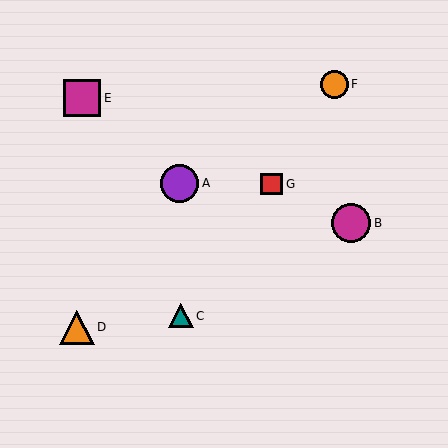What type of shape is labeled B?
Shape B is a magenta circle.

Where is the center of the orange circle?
The center of the orange circle is at (334, 84).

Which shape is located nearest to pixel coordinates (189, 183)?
The purple circle (labeled A) at (180, 183) is nearest to that location.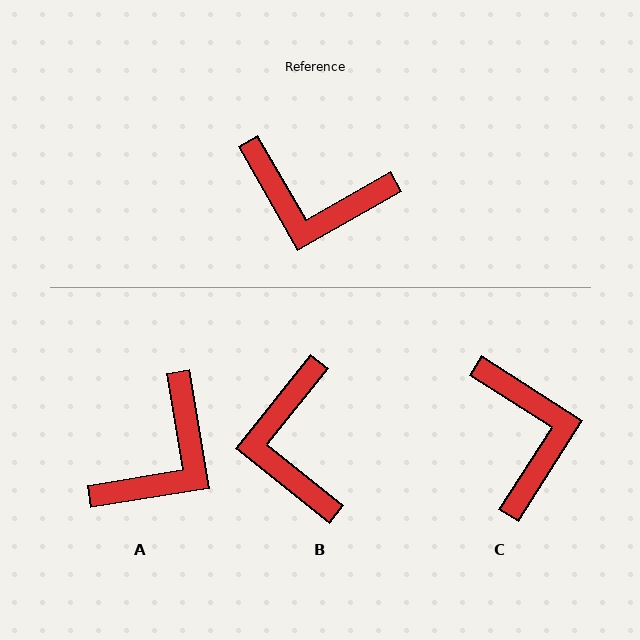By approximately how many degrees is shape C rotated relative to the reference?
Approximately 118 degrees counter-clockwise.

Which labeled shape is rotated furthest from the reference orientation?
C, about 118 degrees away.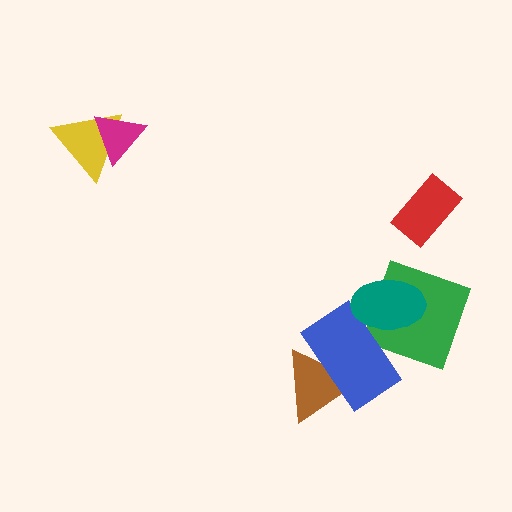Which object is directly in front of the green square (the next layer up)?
The blue rectangle is directly in front of the green square.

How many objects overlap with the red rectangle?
0 objects overlap with the red rectangle.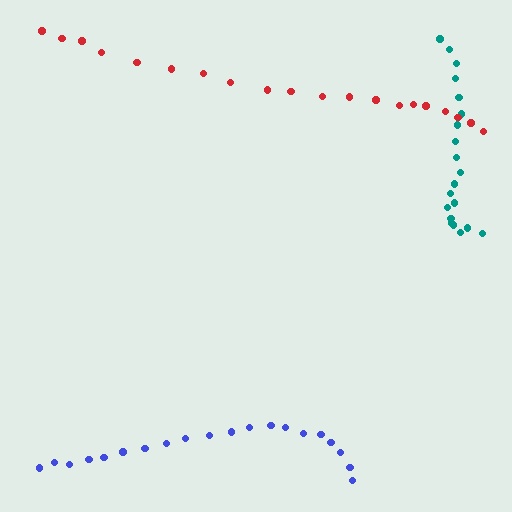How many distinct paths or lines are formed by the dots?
There are 3 distinct paths.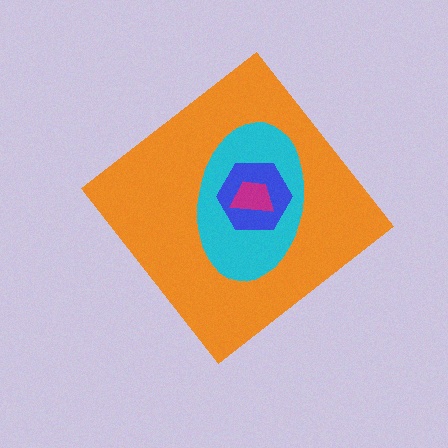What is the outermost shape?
The orange diamond.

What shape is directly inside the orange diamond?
The cyan ellipse.